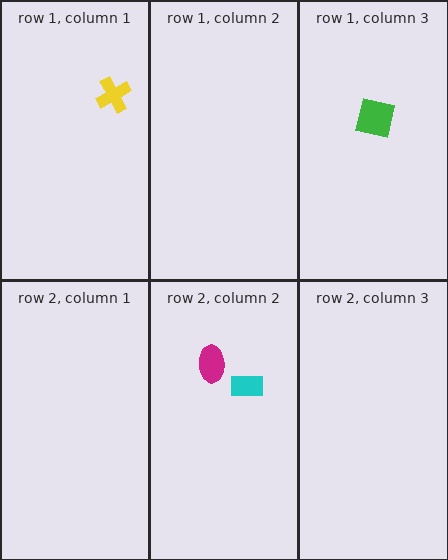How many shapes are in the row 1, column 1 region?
1.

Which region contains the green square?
The row 1, column 3 region.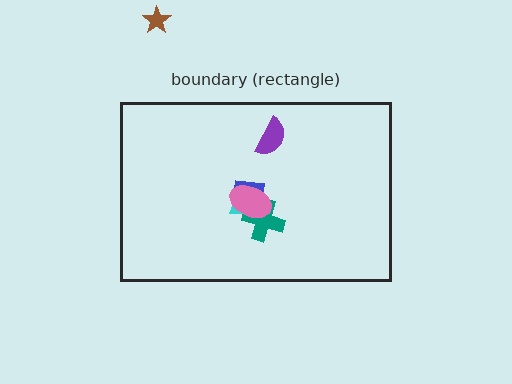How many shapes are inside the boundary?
5 inside, 1 outside.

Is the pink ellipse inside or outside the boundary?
Inside.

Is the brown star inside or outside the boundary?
Outside.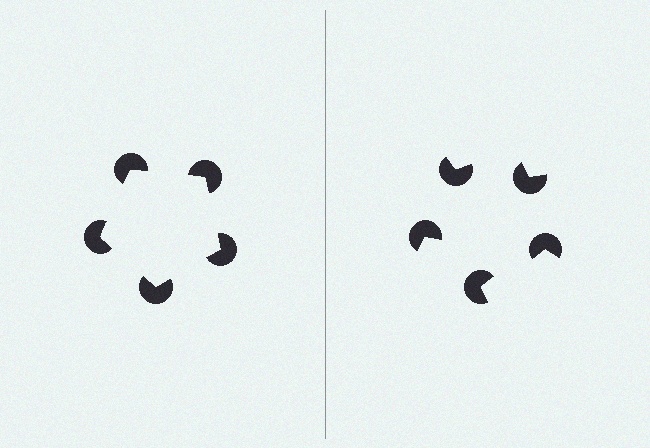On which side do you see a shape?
An illusory pentagon appears on the left side. On the right side the wedge cuts are rotated, so no coherent shape forms.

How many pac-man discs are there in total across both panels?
10 — 5 on each side.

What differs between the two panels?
The pac-man discs are positioned identically on both sides; only the wedge orientations differ. On the left they align to a pentagon; on the right they are misaligned.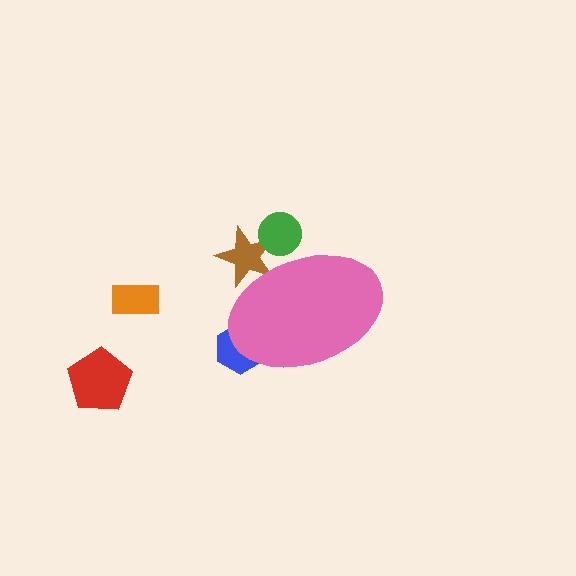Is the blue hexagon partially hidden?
Yes, the blue hexagon is partially hidden behind the pink ellipse.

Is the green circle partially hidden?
Yes, the green circle is partially hidden behind the pink ellipse.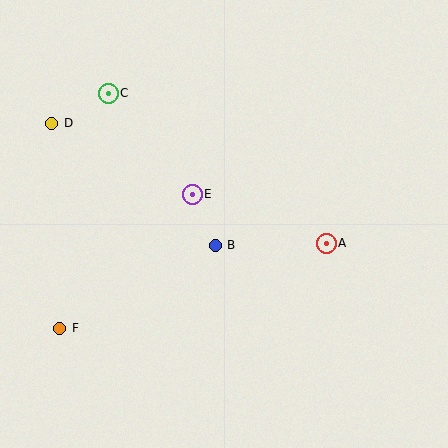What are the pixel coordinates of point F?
Point F is at (59, 328).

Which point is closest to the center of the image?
Point B at (215, 245) is closest to the center.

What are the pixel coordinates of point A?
Point A is at (326, 243).